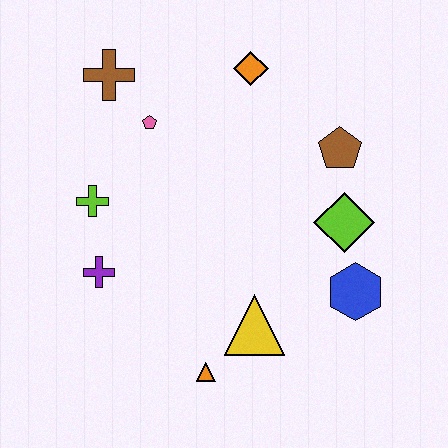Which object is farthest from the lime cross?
The blue hexagon is farthest from the lime cross.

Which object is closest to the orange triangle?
The yellow triangle is closest to the orange triangle.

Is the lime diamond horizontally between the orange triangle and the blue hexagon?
Yes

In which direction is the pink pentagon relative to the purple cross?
The pink pentagon is above the purple cross.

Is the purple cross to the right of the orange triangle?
No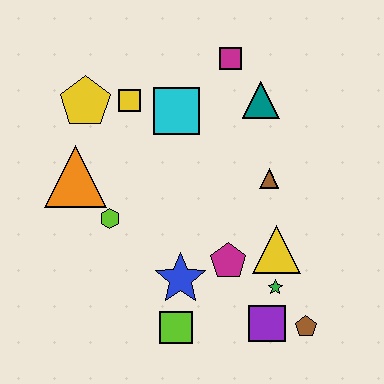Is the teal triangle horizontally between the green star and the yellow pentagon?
Yes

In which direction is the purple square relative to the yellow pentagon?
The purple square is below the yellow pentagon.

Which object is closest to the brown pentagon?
The purple square is closest to the brown pentagon.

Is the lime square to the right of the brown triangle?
No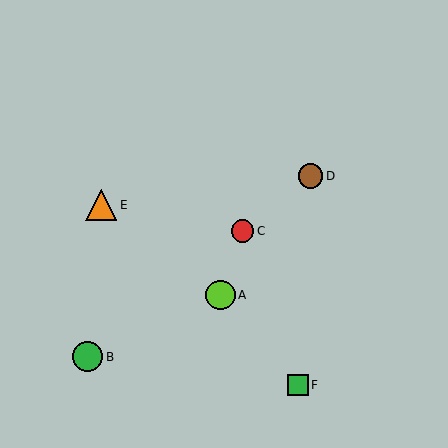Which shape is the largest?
The orange triangle (labeled E) is the largest.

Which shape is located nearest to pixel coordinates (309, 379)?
The green square (labeled F) at (298, 385) is nearest to that location.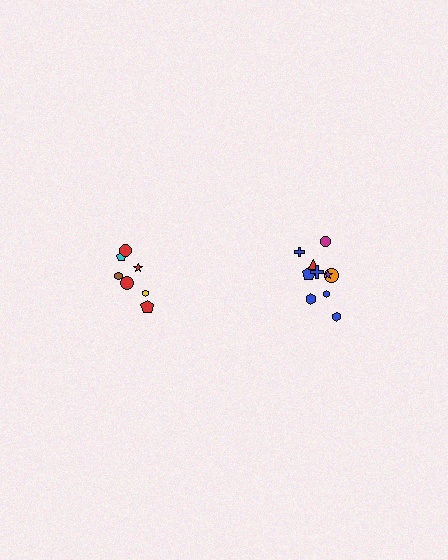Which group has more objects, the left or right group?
The right group.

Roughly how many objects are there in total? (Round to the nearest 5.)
Roughly 15 objects in total.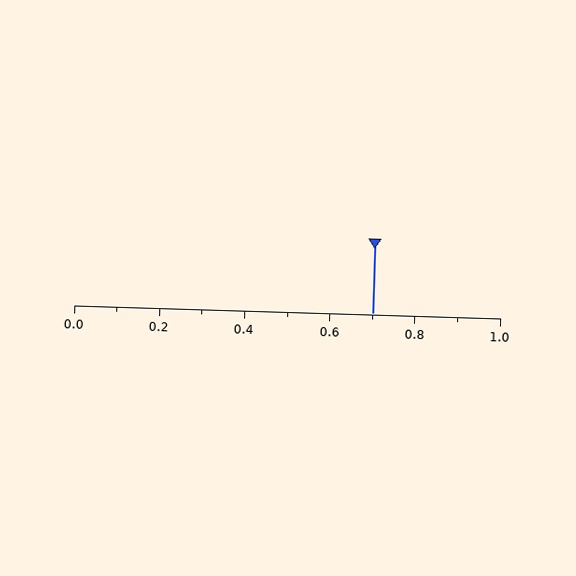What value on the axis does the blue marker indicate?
The marker indicates approximately 0.7.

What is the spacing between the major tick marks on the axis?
The major ticks are spaced 0.2 apart.